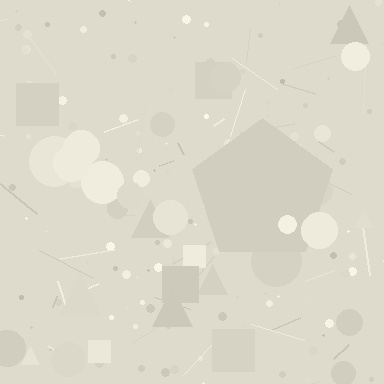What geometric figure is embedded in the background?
A pentagon is embedded in the background.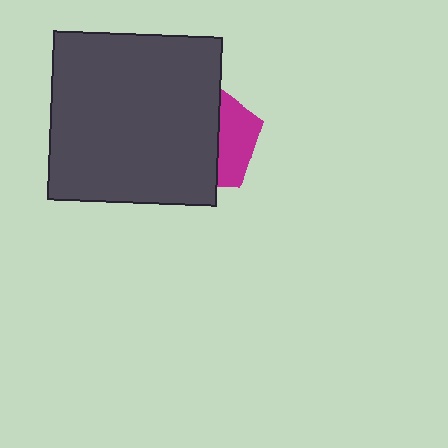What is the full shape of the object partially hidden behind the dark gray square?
The partially hidden object is a magenta pentagon.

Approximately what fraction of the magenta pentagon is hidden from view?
Roughly 64% of the magenta pentagon is hidden behind the dark gray square.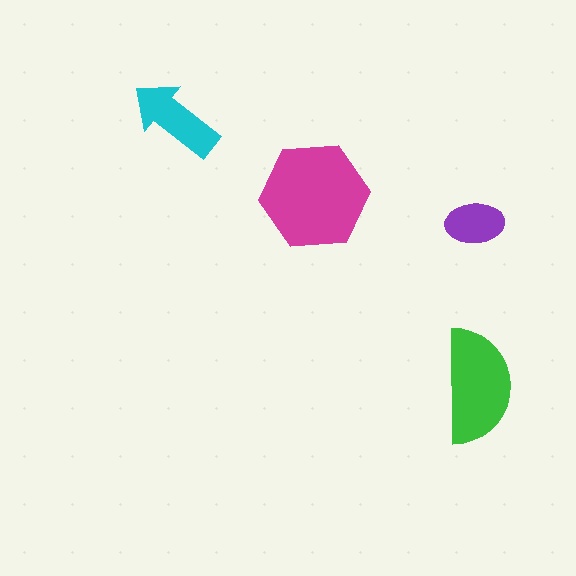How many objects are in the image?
There are 4 objects in the image.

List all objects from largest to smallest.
The magenta hexagon, the green semicircle, the cyan arrow, the purple ellipse.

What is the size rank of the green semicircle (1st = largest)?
2nd.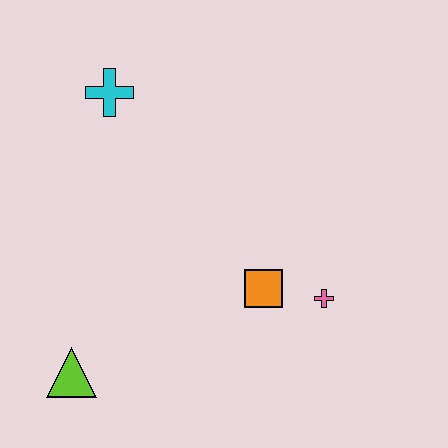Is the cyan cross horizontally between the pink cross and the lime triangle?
Yes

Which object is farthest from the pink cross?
The cyan cross is farthest from the pink cross.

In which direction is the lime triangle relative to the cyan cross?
The lime triangle is below the cyan cross.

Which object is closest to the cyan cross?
The orange square is closest to the cyan cross.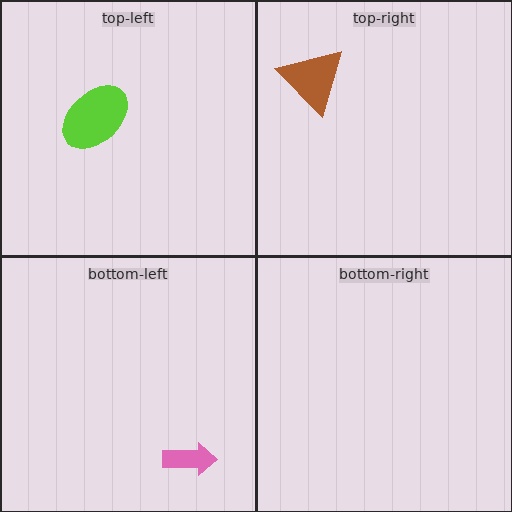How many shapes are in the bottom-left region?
1.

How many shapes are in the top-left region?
1.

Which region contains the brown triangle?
The top-right region.